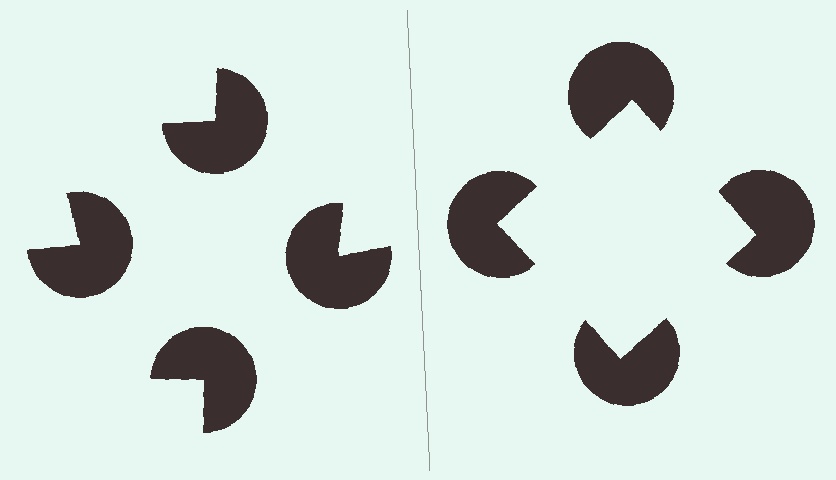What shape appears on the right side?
An illusory square.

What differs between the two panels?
The pac-man discs are positioned identically on both sides; only the wedge orientations differ. On the right they align to a square; on the left they are misaligned.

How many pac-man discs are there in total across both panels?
8 — 4 on each side.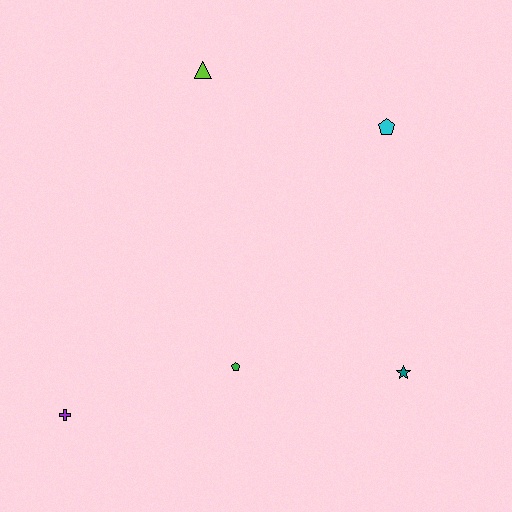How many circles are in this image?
There are no circles.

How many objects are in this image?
There are 5 objects.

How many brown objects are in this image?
There are no brown objects.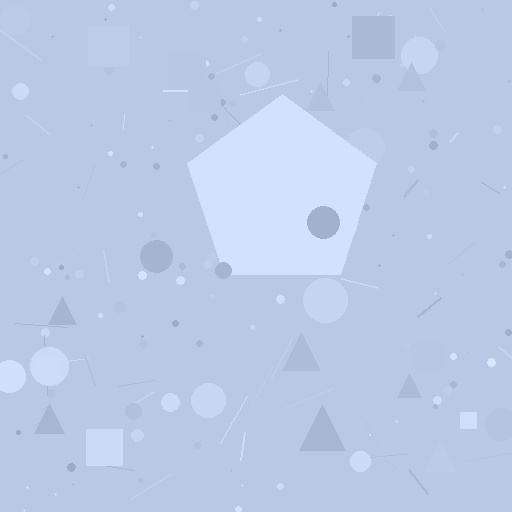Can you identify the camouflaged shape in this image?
The camouflaged shape is a pentagon.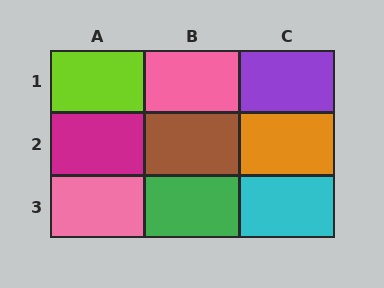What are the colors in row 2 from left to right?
Magenta, brown, orange.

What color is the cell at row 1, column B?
Pink.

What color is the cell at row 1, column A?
Lime.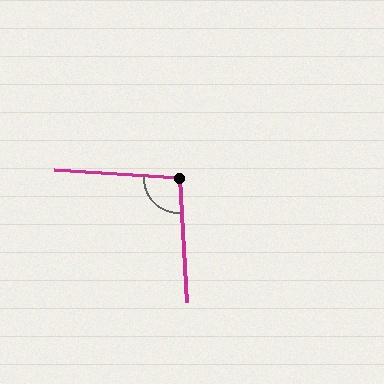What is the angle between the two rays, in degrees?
Approximately 97 degrees.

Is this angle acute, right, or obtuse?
It is obtuse.